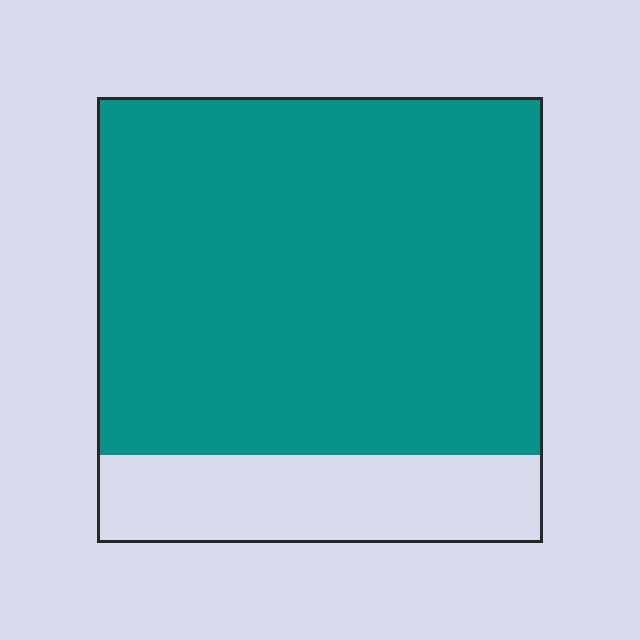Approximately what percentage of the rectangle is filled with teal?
Approximately 80%.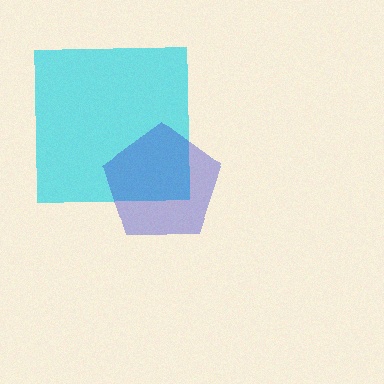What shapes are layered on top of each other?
The layered shapes are: a cyan square, a blue pentagon.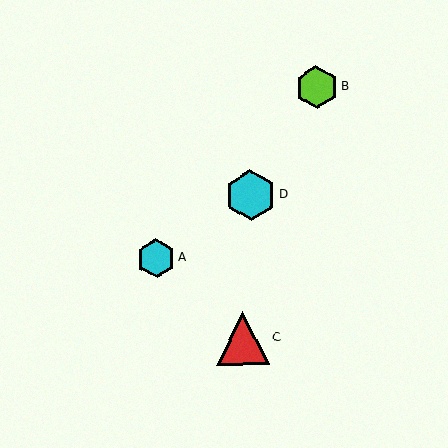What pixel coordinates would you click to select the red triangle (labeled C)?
Click at (243, 339) to select the red triangle C.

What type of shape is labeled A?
Shape A is a cyan hexagon.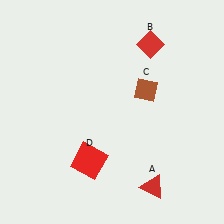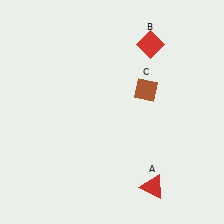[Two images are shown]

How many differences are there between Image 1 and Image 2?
There is 1 difference between the two images.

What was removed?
The red square (D) was removed in Image 2.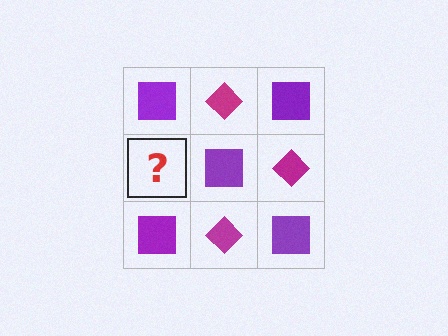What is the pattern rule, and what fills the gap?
The rule is that it alternates purple square and magenta diamond in a checkerboard pattern. The gap should be filled with a magenta diamond.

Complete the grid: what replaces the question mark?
The question mark should be replaced with a magenta diamond.